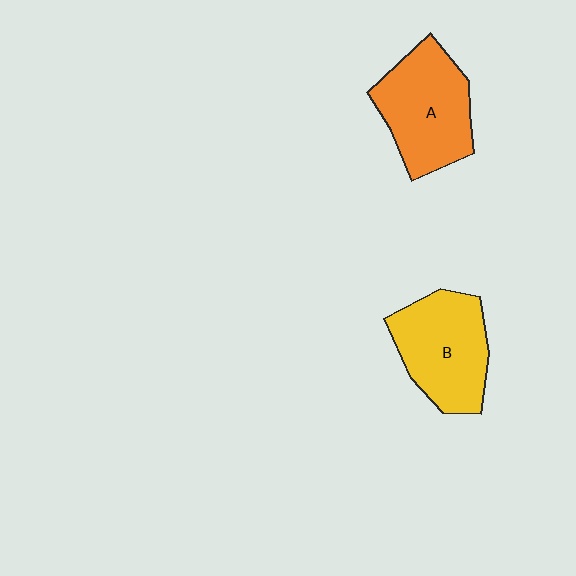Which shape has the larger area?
Shape A (orange).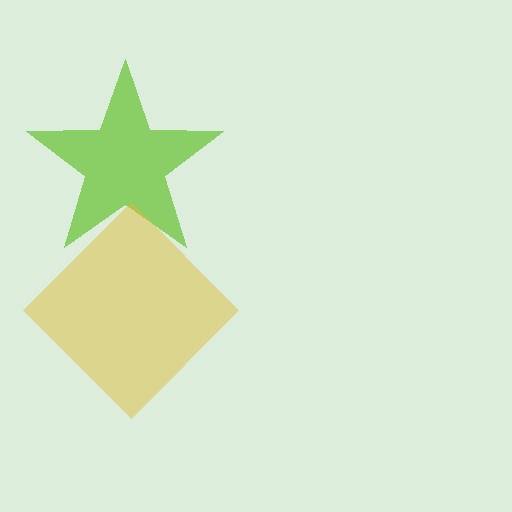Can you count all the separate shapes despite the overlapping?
Yes, there are 2 separate shapes.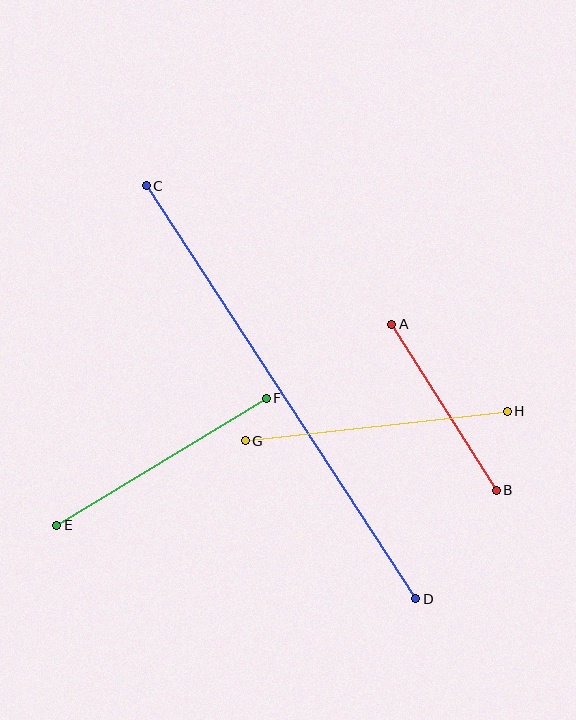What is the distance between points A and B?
The distance is approximately 196 pixels.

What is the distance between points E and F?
The distance is approximately 245 pixels.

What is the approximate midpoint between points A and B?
The midpoint is at approximately (444, 407) pixels.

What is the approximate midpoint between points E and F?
The midpoint is at approximately (161, 462) pixels.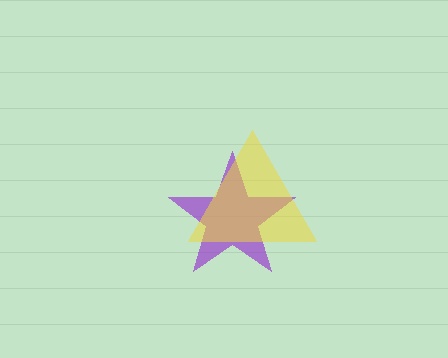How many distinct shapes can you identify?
There are 2 distinct shapes: a purple star, a yellow triangle.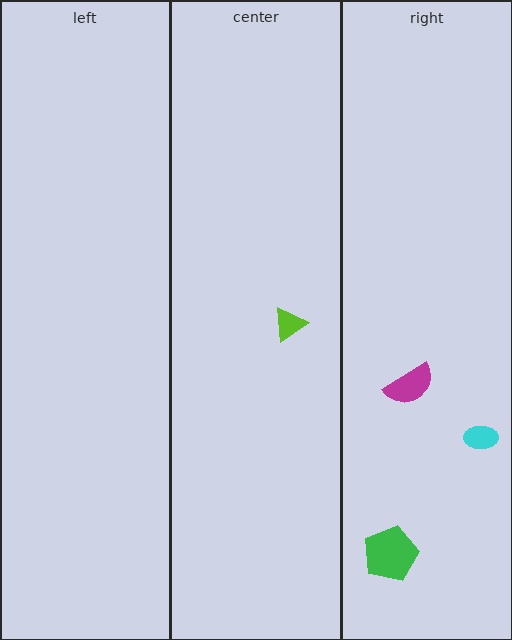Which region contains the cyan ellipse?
The right region.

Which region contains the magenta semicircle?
The right region.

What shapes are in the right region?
The green pentagon, the cyan ellipse, the magenta semicircle.